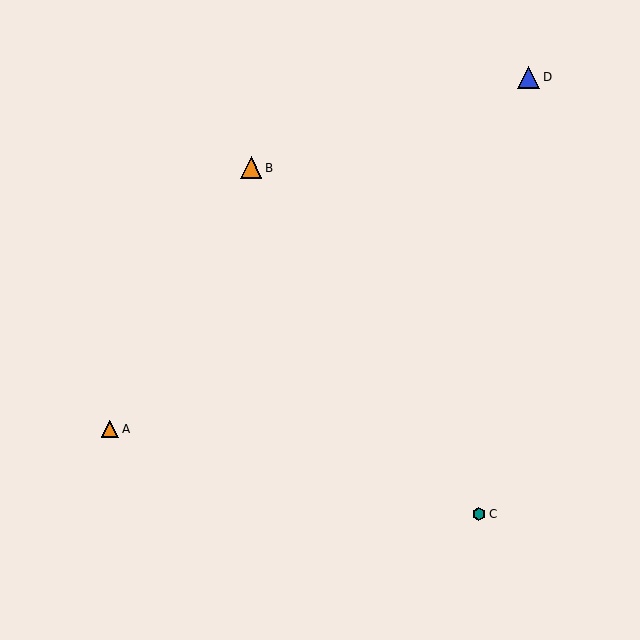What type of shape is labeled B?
Shape B is an orange triangle.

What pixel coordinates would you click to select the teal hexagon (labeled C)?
Click at (479, 514) to select the teal hexagon C.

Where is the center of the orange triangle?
The center of the orange triangle is at (110, 429).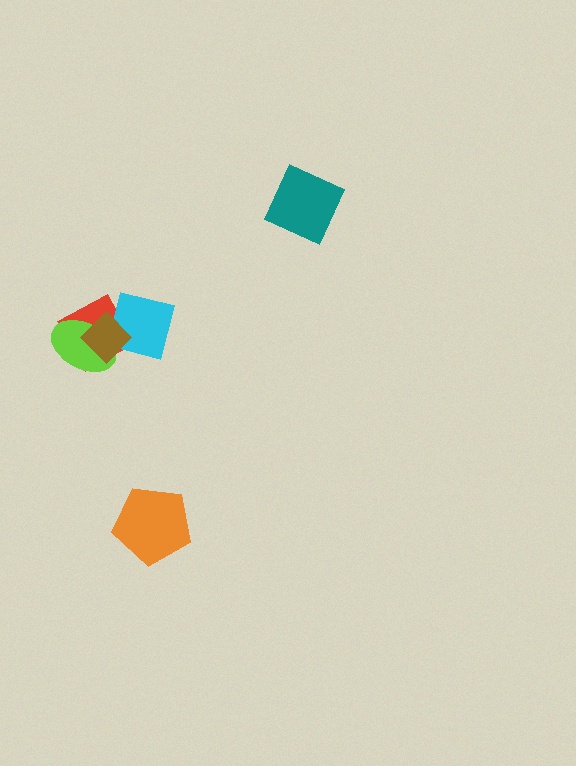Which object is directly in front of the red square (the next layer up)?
The cyan square is directly in front of the red square.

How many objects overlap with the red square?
3 objects overlap with the red square.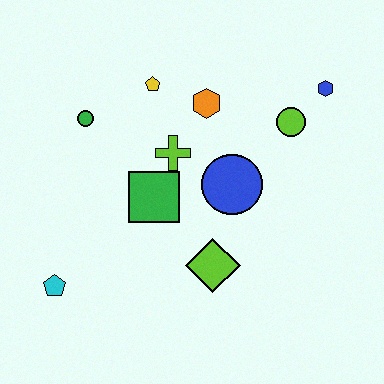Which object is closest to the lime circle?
The blue hexagon is closest to the lime circle.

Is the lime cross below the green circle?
Yes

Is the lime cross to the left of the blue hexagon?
Yes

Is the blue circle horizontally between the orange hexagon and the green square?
No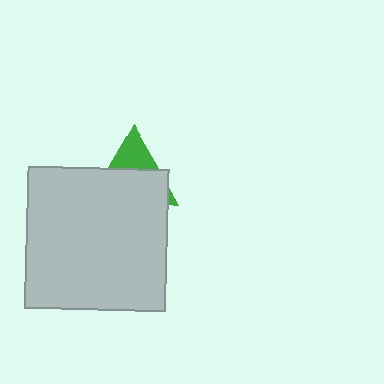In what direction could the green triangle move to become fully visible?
The green triangle could move up. That would shift it out from behind the light gray square entirely.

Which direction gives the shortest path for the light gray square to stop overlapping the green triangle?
Moving down gives the shortest separation.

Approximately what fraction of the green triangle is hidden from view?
Roughly 68% of the green triangle is hidden behind the light gray square.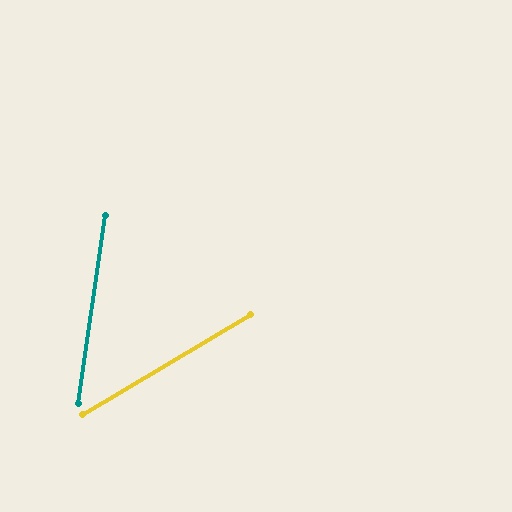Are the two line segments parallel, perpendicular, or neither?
Neither parallel nor perpendicular — they differ by about 51°.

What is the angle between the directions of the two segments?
Approximately 51 degrees.